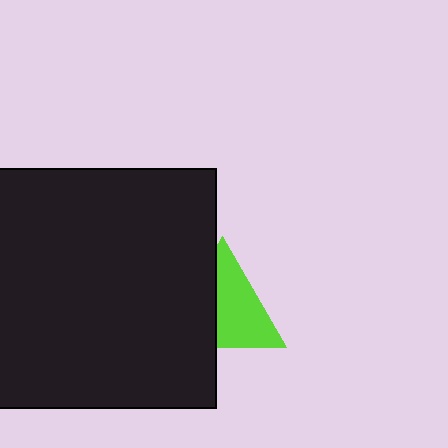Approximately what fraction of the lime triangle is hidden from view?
Roughly 43% of the lime triangle is hidden behind the black square.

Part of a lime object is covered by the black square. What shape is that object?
It is a triangle.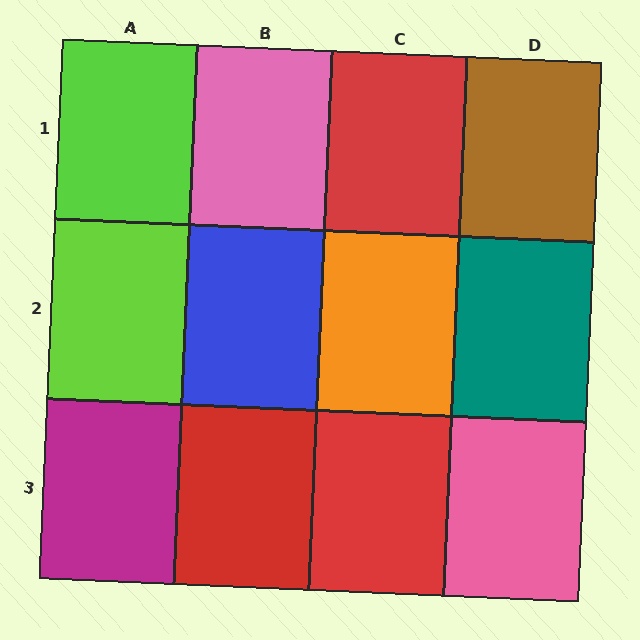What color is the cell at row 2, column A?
Lime.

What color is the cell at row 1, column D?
Brown.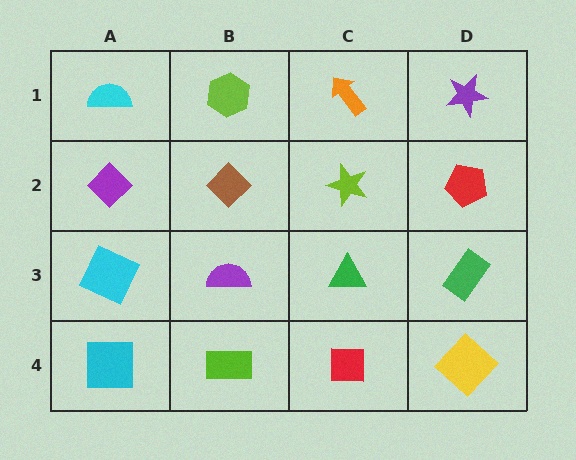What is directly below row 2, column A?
A cyan square.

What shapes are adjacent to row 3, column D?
A red pentagon (row 2, column D), a yellow diamond (row 4, column D), a green triangle (row 3, column C).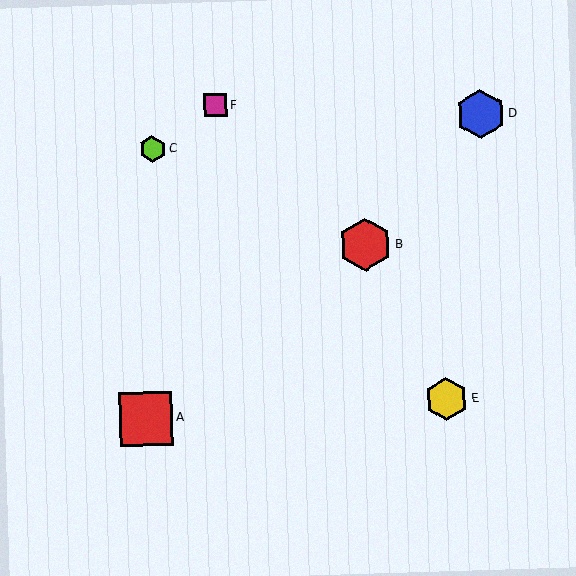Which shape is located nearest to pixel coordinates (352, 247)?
The red hexagon (labeled B) at (365, 245) is nearest to that location.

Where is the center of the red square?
The center of the red square is at (146, 419).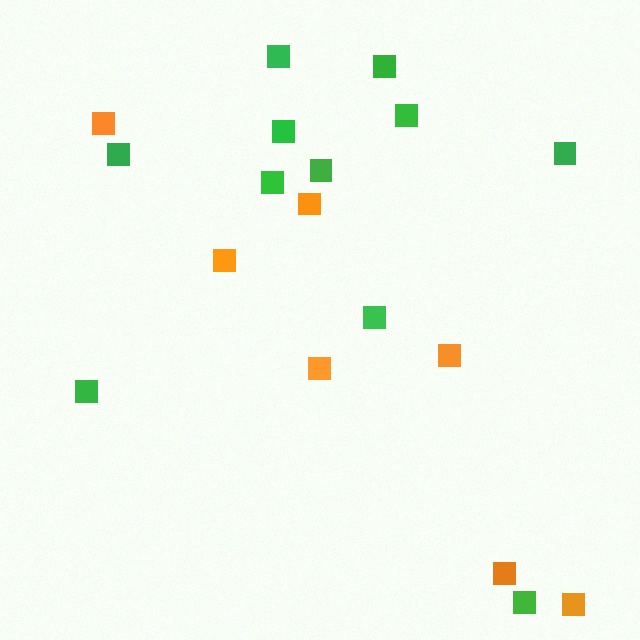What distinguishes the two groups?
There are 2 groups: one group of green squares (11) and one group of orange squares (7).